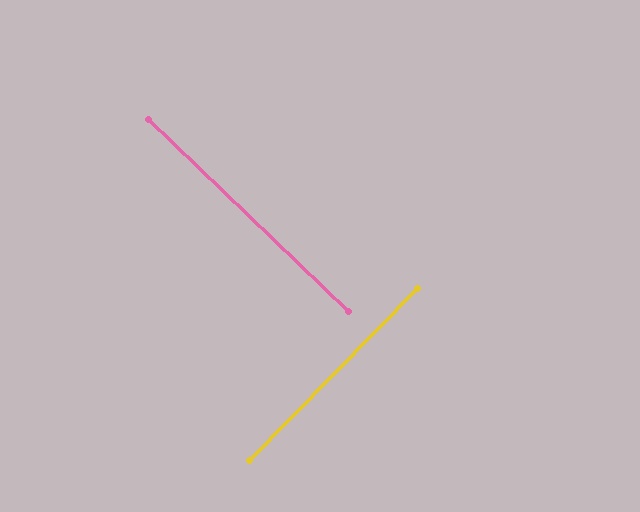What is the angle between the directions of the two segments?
Approximately 90 degrees.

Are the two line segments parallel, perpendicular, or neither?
Perpendicular — they meet at approximately 90°.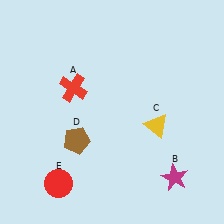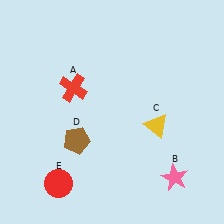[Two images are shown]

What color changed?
The star (B) changed from magenta in Image 1 to pink in Image 2.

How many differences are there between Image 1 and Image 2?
There is 1 difference between the two images.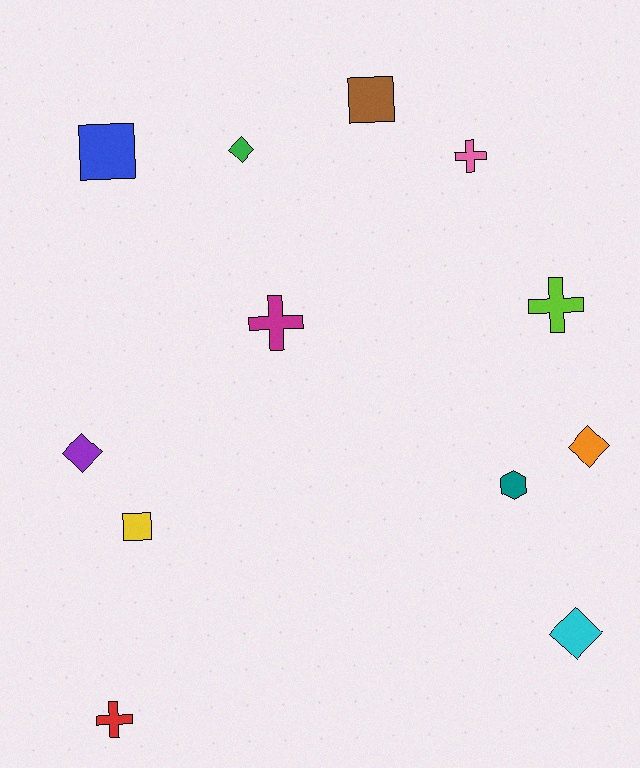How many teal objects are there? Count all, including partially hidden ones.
There is 1 teal object.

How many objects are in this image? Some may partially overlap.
There are 12 objects.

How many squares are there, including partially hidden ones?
There are 3 squares.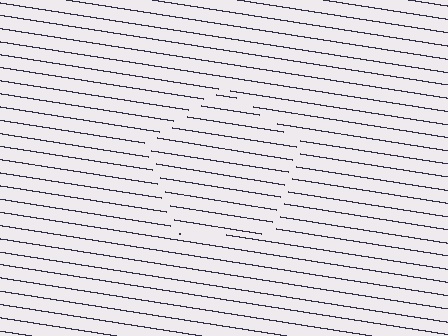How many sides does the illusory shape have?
5 sides — the line-ends trace a pentagon.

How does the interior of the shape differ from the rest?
The interior of the shape contains the same grating, shifted by half a period — the contour is defined by the phase discontinuity where line-ends from the inner and outer gratings abut.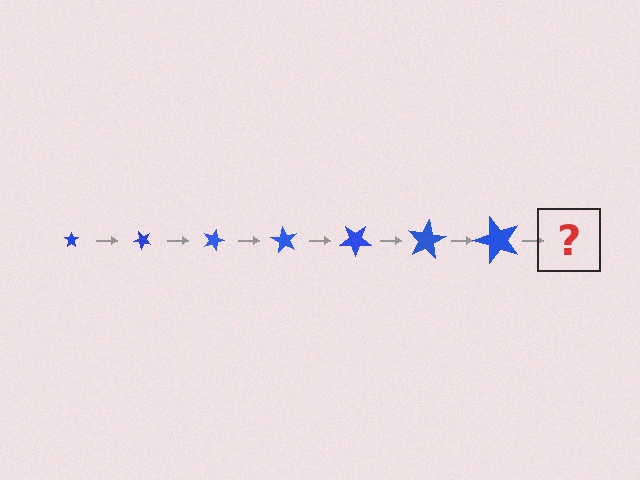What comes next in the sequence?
The next element should be a star, larger than the previous one and rotated 315 degrees from the start.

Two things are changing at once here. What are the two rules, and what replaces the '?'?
The two rules are that the star grows larger each step and it rotates 45 degrees each step. The '?' should be a star, larger than the previous one and rotated 315 degrees from the start.